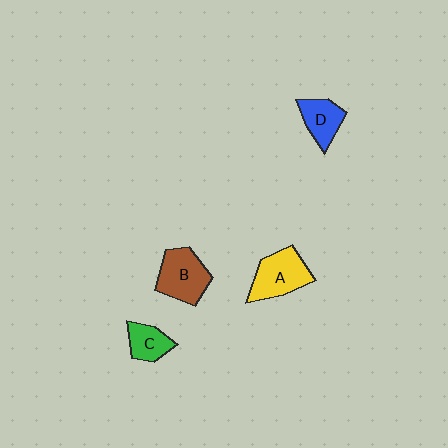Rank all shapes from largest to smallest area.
From largest to smallest: B (brown), A (yellow), D (blue), C (green).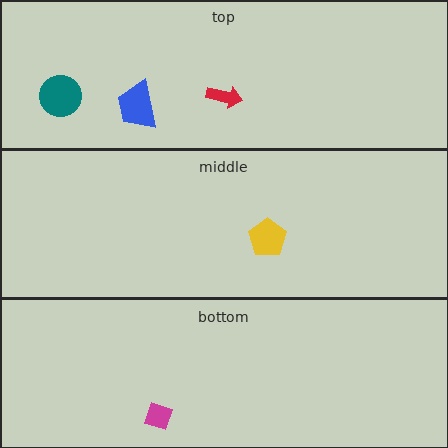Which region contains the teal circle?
The top region.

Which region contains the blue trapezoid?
The top region.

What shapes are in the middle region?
The yellow pentagon.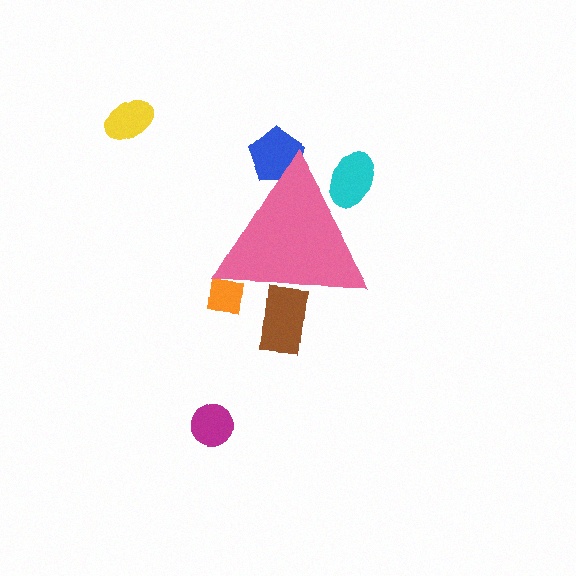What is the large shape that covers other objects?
A pink triangle.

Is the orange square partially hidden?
Yes, the orange square is partially hidden behind the pink triangle.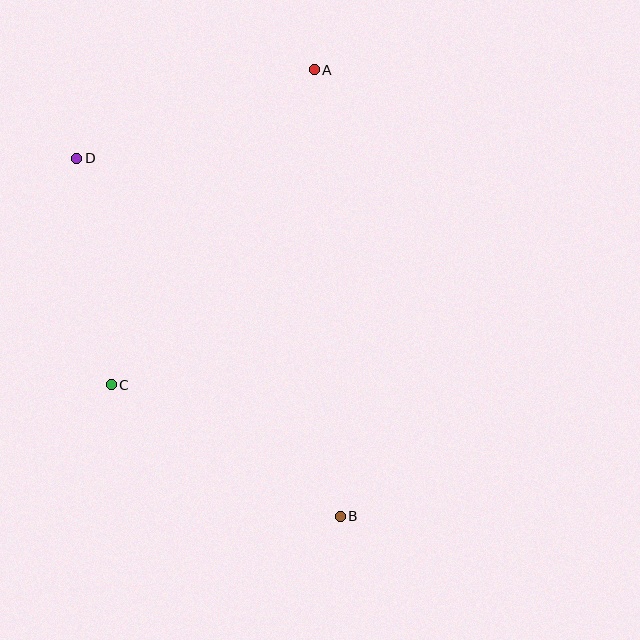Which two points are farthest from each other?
Points A and B are farthest from each other.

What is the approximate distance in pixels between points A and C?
The distance between A and C is approximately 375 pixels.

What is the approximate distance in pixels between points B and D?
The distance between B and D is approximately 444 pixels.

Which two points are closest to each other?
Points C and D are closest to each other.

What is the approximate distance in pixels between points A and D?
The distance between A and D is approximately 254 pixels.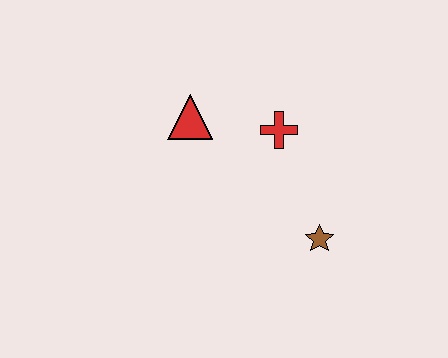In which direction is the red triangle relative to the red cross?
The red triangle is to the left of the red cross.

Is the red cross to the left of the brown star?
Yes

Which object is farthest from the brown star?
The red triangle is farthest from the brown star.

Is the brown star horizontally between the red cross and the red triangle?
No